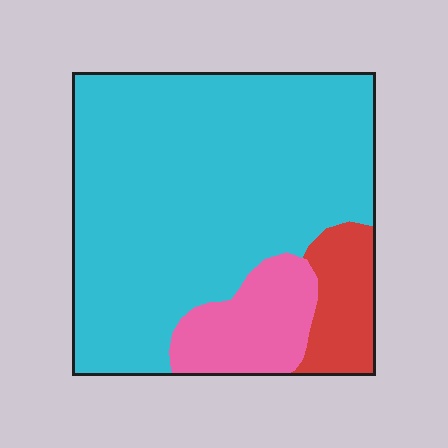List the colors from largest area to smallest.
From largest to smallest: cyan, pink, red.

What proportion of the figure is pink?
Pink covers 14% of the figure.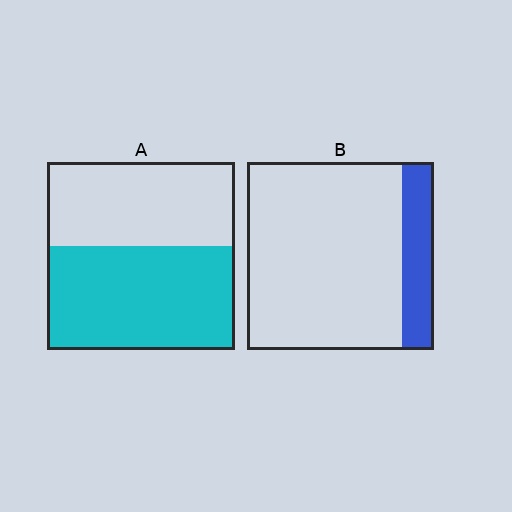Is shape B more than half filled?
No.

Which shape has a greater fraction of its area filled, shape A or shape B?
Shape A.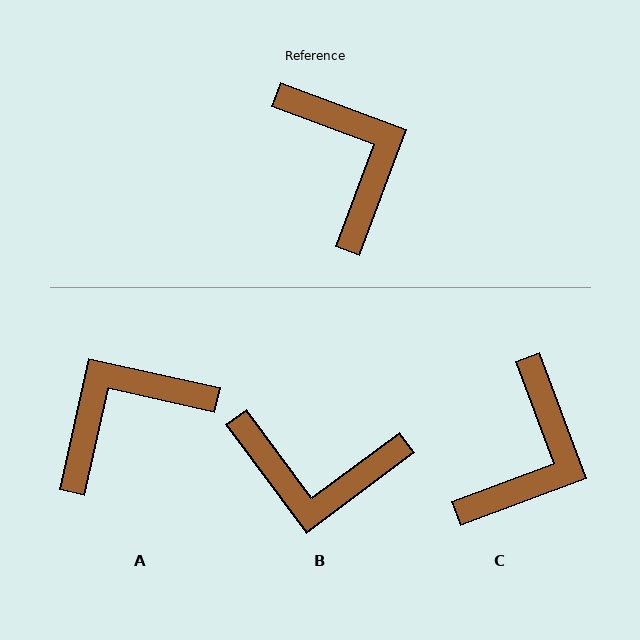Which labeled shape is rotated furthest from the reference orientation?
B, about 123 degrees away.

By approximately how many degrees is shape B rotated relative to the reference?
Approximately 123 degrees clockwise.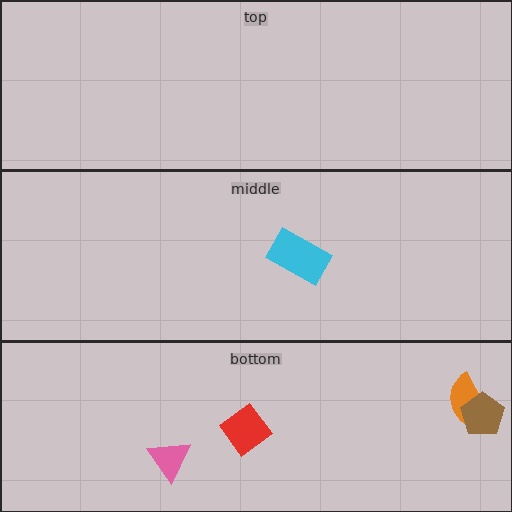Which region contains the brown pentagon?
The bottom region.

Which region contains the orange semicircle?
The bottom region.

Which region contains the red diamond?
The bottom region.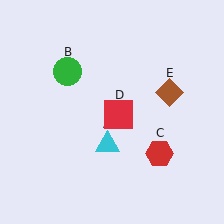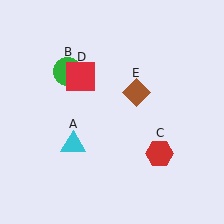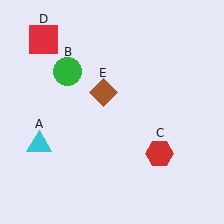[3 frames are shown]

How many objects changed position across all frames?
3 objects changed position: cyan triangle (object A), red square (object D), brown diamond (object E).